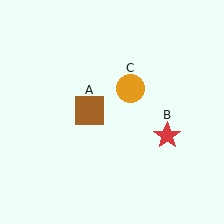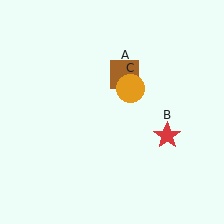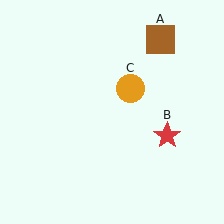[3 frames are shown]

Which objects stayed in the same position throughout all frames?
Red star (object B) and orange circle (object C) remained stationary.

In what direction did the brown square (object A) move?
The brown square (object A) moved up and to the right.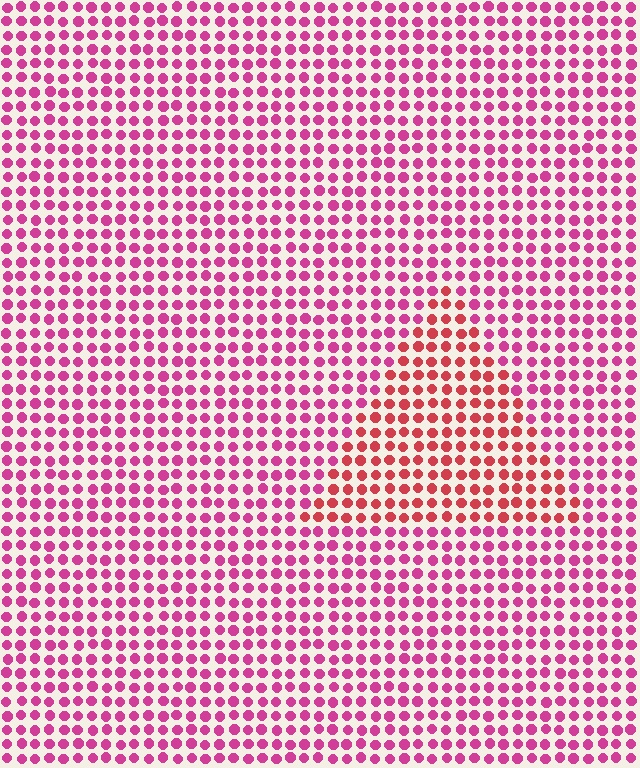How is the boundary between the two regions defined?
The boundary is defined purely by a slight shift in hue (about 31 degrees). Spacing, size, and orientation are identical on both sides.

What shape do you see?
I see a triangle.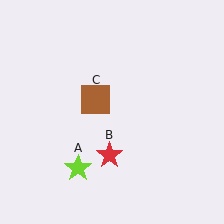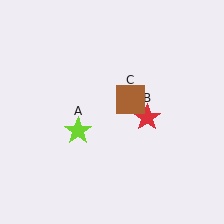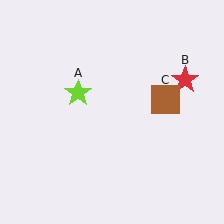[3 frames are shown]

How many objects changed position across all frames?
3 objects changed position: lime star (object A), red star (object B), brown square (object C).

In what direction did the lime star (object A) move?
The lime star (object A) moved up.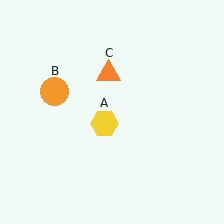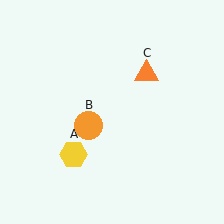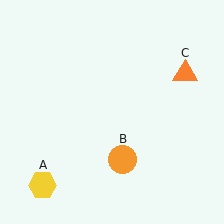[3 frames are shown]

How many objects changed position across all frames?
3 objects changed position: yellow hexagon (object A), orange circle (object B), orange triangle (object C).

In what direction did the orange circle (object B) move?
The orange circle (object B) moved down and to the right.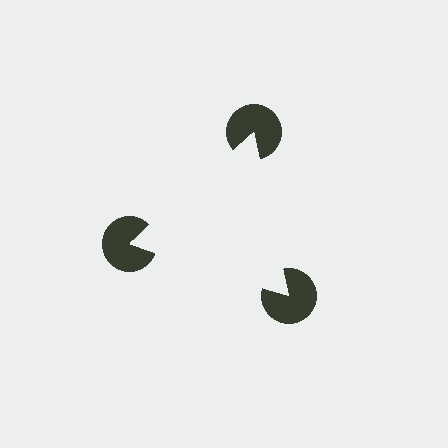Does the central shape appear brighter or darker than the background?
It typically appears slightly brighter than the background, even though no actual brightness change is drawn.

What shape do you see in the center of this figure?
An illusory triangle — its edges are inferred from the aligned wedge cuts in the pac-man discs, not physically drawn.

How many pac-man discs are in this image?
There are 3 — one at each vertex of the illusory triangle.